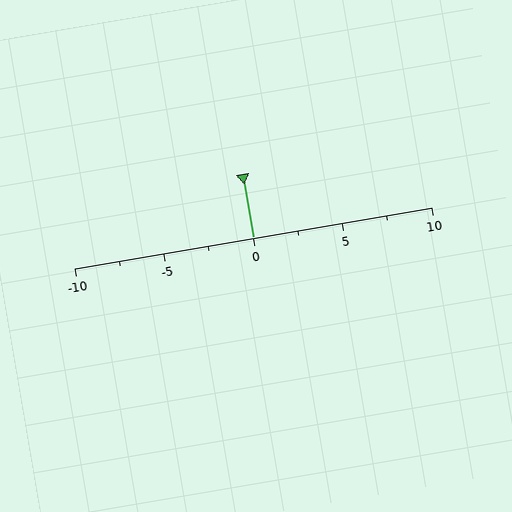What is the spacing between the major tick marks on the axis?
The major ticks are spaced 5 apart.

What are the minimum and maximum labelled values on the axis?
The axis runs from -10 to 10.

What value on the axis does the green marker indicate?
The marker indicates approximately 0.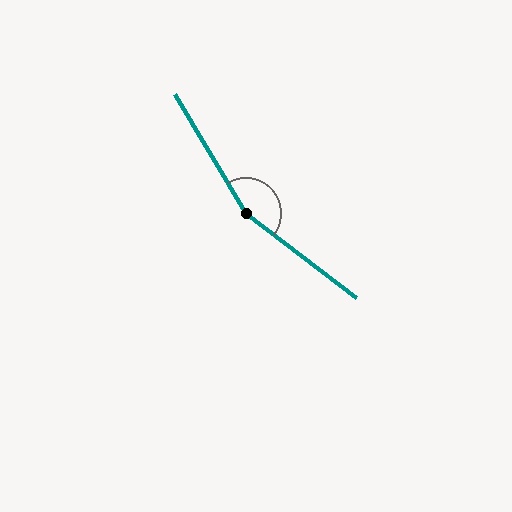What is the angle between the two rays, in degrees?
Approximately 158 degrees.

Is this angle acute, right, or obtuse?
It is obtuse.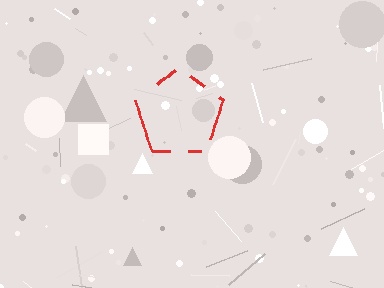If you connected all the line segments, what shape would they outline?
They would outline a pentagon.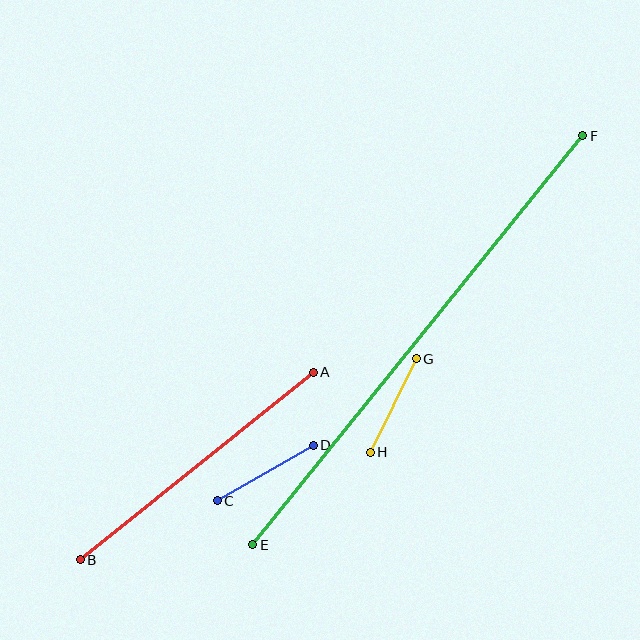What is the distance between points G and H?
The distance is approximately 104 pixels.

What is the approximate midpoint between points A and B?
The midpoint is at approximately (197, 466) pixels.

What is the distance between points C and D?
The distance is approximately 111 pixels.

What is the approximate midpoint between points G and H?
The midpoint is at approximately (393, 406) pixels.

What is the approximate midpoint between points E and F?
The midpoint is at approximately (418, 340) pixels.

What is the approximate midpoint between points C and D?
The midpoint is at approximately (265, 473) pixels.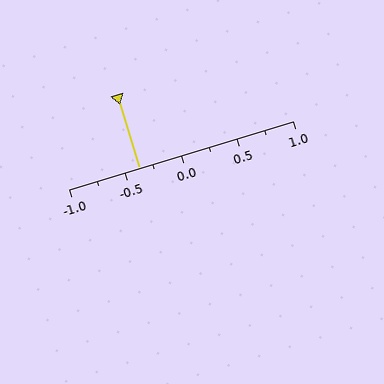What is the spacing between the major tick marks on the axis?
The major ticks are spaced 0.5 apart.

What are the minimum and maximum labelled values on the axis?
The axis runs from -1.0 to 1.0.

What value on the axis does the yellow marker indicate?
The marker indicates approximately -0.38.